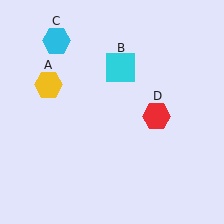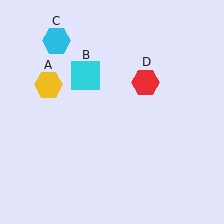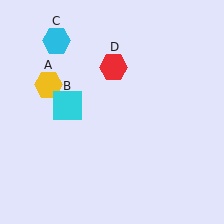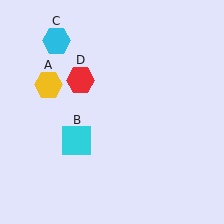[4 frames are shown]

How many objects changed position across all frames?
2 objects changed position: cyan square (object B), red hexagon (object D).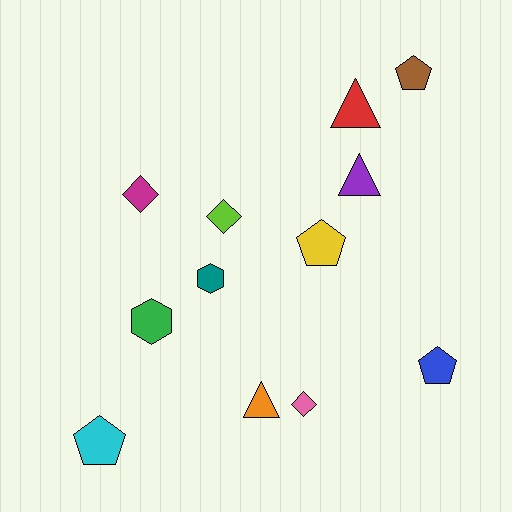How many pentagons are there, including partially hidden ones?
There are 4 pentagons.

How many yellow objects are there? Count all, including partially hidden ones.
There is 1 yellow object.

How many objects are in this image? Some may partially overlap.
There are 12 objects.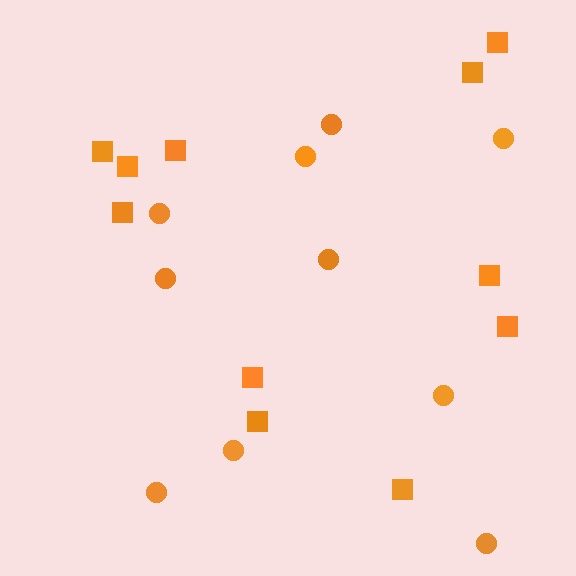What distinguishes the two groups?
There are 2 groups: one group of circles (10) and one group of squares (11).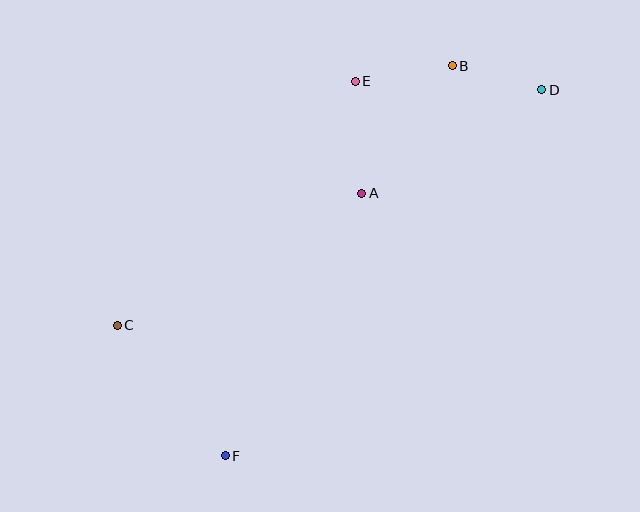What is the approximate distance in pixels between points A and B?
The distance between A and B is approximately 156 pixels.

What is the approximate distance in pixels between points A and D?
The distance between A and D is approximately 208 pixels.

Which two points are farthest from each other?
Points C and D are farthest from each other.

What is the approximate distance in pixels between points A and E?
The distance between A and E is approximately 112 pixels.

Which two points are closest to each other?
Points B and D are closest to each other.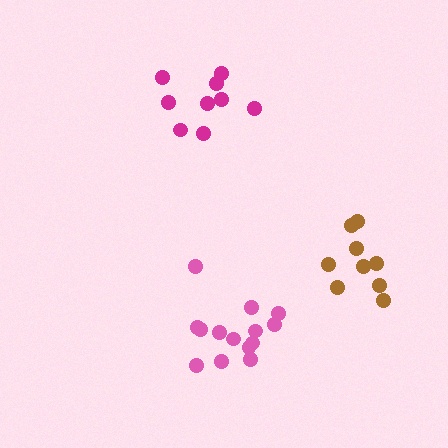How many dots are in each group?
Group 1: 9 dots, Group 2: 14 dots, Group 3: 9 dots (32 total).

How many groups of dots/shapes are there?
There are 3 groups.